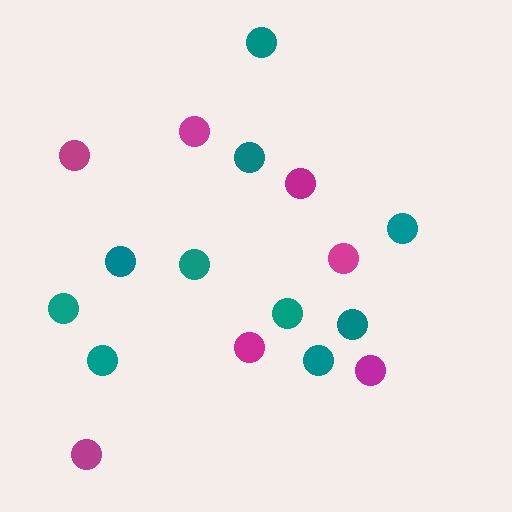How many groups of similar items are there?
There are 2 groups: one group of magenta circles (7) and one group of teal circles (10).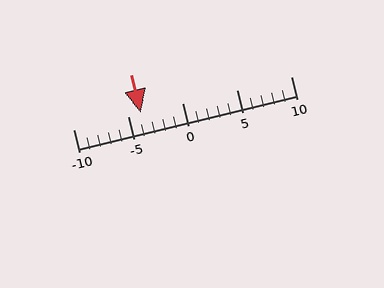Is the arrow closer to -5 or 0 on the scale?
The arrow is closer to -5.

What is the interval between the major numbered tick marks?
The major tick marks are spaced 5 units apart.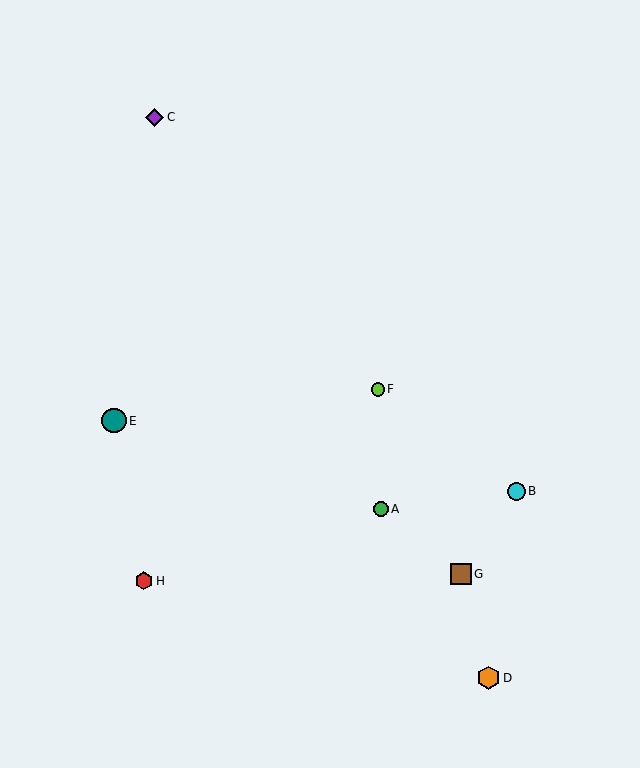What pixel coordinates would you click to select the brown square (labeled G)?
Click at (461, 574) to select the brown square G.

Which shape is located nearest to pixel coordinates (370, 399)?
The lime circle (labeled F) at (378, 389) is nearest to that location.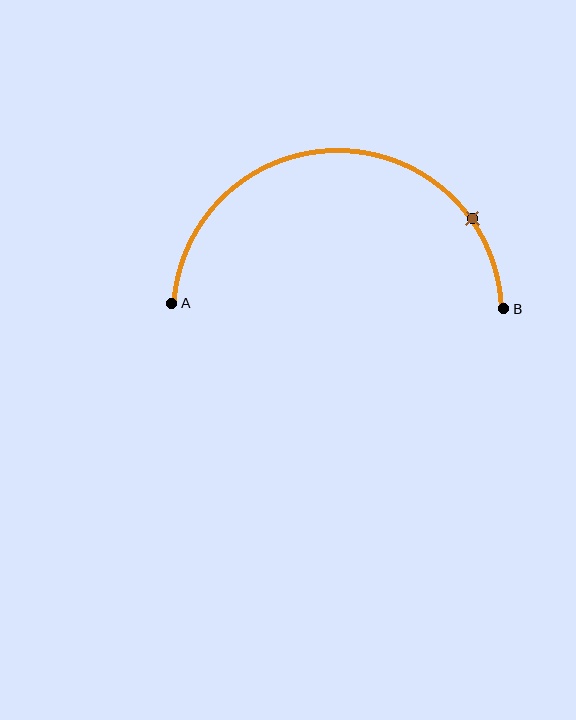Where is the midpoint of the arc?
The arc midpoint is the point on the curve farthest from the straight line joining A and B. It sits above that line.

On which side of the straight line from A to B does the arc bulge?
The arc bulges above the straight line connecting A and B.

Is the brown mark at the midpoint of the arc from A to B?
No. The brown mark lies on the arc but is closer to endpoint B. The arc midpoint would be at the point on the curve equidistant along the arc from both A and B.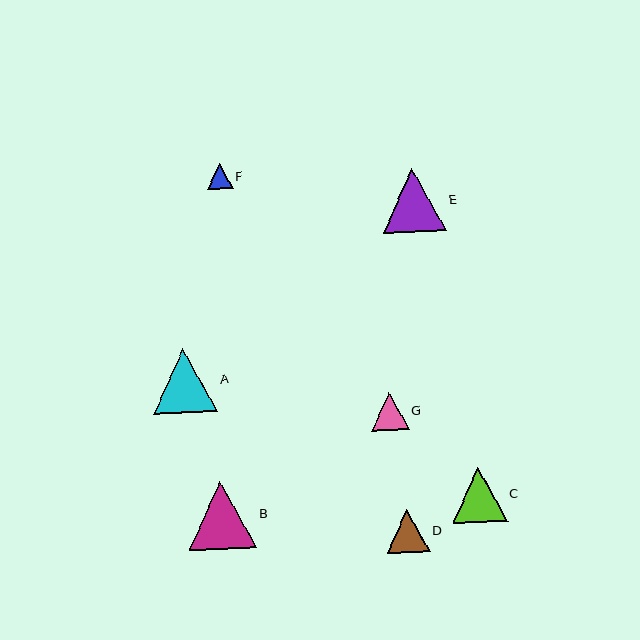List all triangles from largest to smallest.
From largest to smallest: B, A, E, C, D, G, F.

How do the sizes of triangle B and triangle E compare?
Triangle B and triangle E are approximately the same size.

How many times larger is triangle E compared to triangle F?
Triangle E is approximately 2.5 times the size of triangle F.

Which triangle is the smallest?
Triangle F is the smallest with a size of approximately 25 pixels.